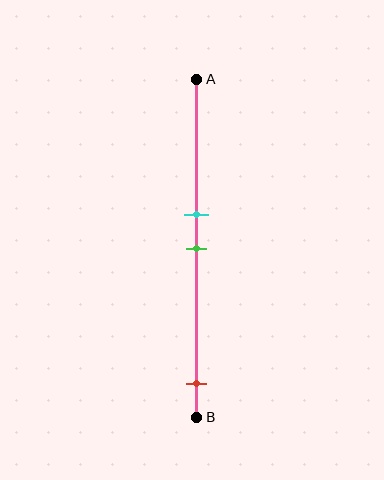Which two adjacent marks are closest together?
The cyan and green marks are the closest adjacent pair.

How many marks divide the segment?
There are 3 marks dividing the segment.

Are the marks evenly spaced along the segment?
No, the marks are not evenly spaced.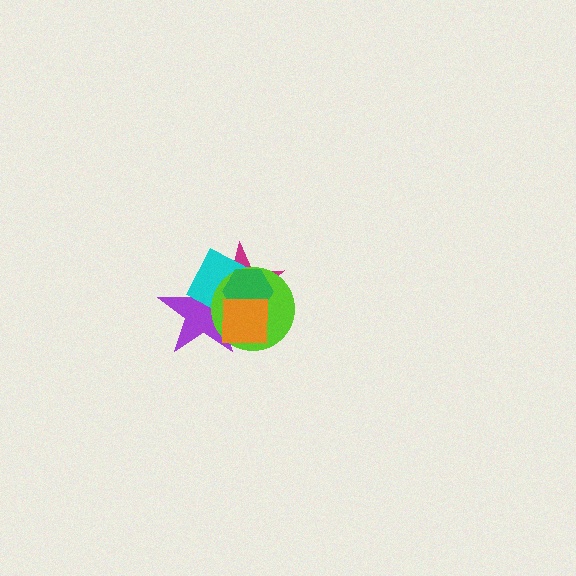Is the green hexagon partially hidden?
Yes, it is partially covered by another shape.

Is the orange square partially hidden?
No, no other shape covers it.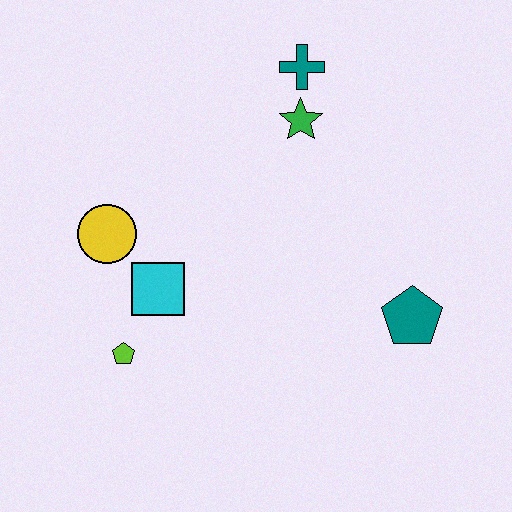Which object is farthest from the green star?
The lime pentagon is farthest from the green star.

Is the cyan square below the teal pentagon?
No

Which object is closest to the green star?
The teal cross is closest to the green star.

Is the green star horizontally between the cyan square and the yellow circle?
No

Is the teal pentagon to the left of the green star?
No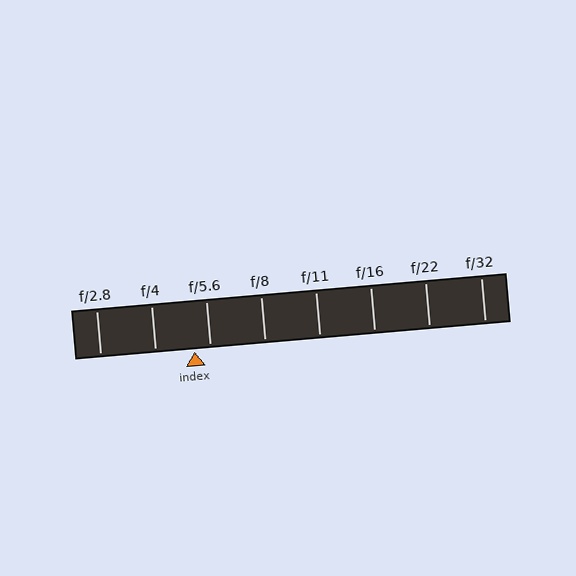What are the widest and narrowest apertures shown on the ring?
The widest aperture shown is f/2.8 and the narrowest is f/32.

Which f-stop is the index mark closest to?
The index mark is closest to f/5.6.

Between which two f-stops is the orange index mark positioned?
The index mark is between f/4 and f/5.6.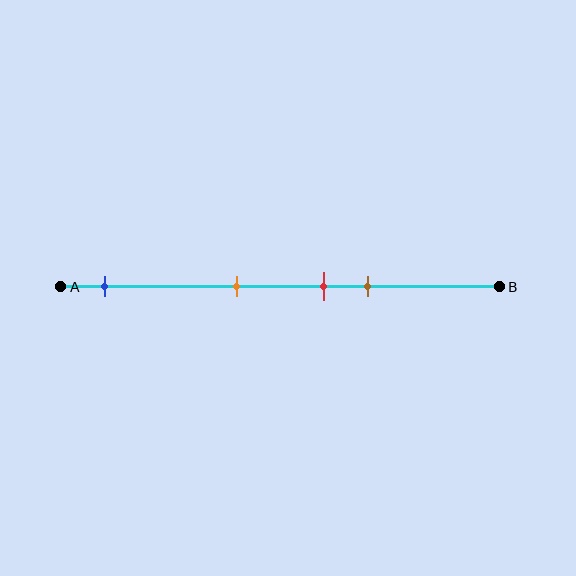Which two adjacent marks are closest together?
The red and brown marks are the closest adjacent pair.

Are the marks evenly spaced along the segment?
No, the marks are not evenly spaced.